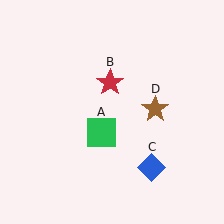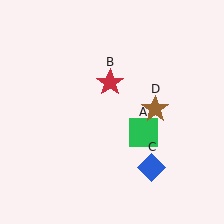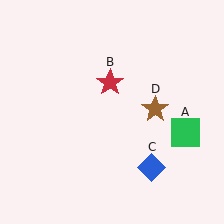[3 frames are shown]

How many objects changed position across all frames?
1 object changed position: green square (object A).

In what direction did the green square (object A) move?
The green square (object A) moved right.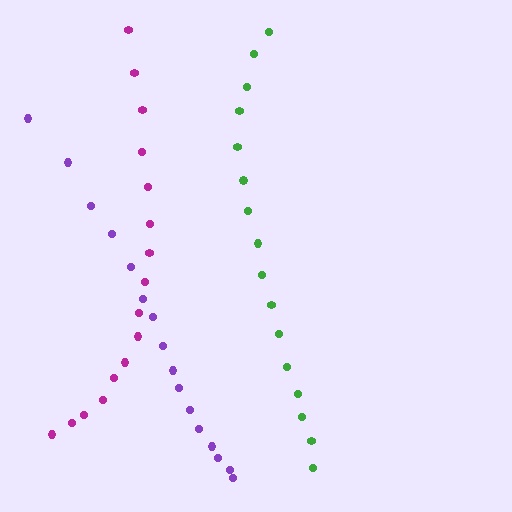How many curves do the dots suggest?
There are 3 distinct paths.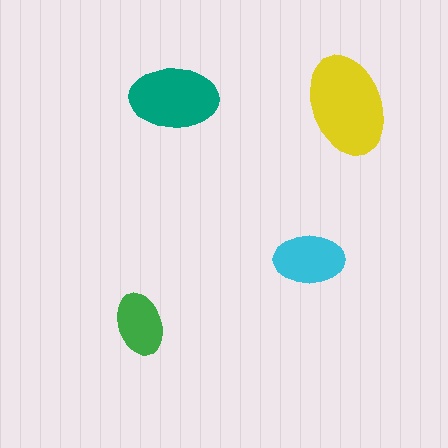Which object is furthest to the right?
The yellow ellipse is rightmost.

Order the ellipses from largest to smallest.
the yellow one, the teal one, the cyan one, the green one.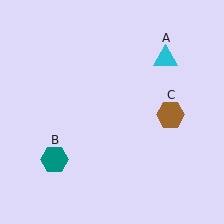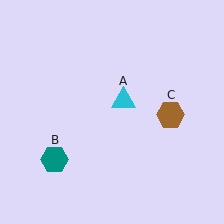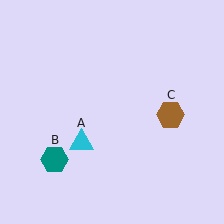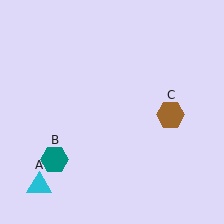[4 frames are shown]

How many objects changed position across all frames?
1 object changed position: cyan triangle (object A).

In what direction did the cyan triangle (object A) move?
The cyan triangle (object A) moved down and to the left.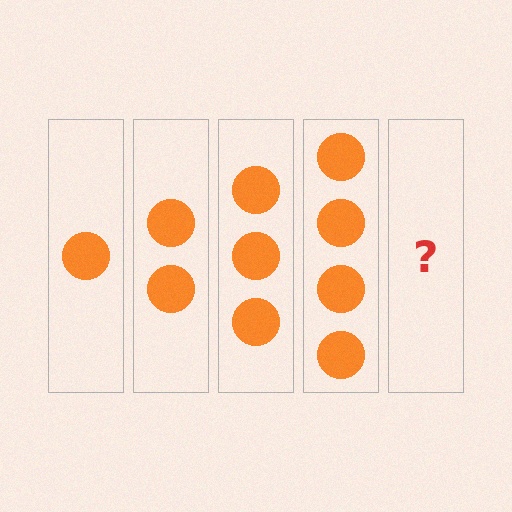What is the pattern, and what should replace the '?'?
The pattern is that each step adds one more circle. The '?' should be 5 circles.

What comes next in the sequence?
The next element should be 5 circles.